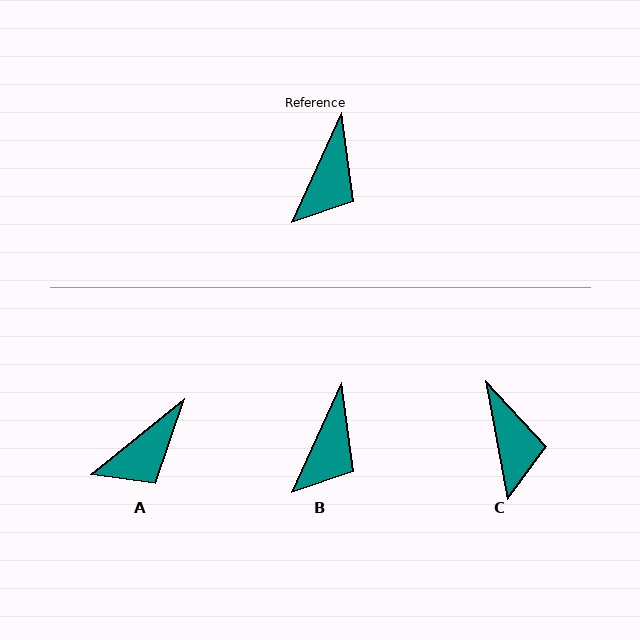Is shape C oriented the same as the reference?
No, it is off by about 35 degrees.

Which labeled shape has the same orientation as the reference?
B.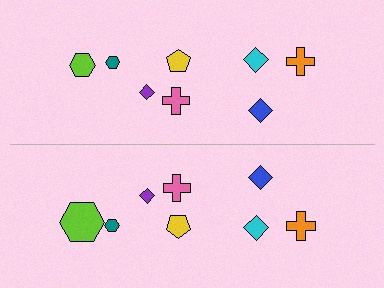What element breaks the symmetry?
The lime hexagon on the bottom side has a different size than its mirror counterpart.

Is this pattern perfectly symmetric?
No, the pattern is not perfectly symmetric. The lime hexagon on the bottom side has a different size than its mirror counterpart.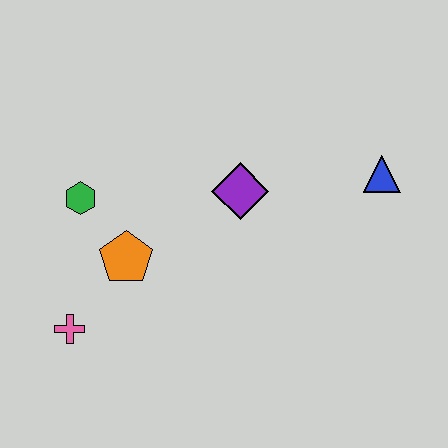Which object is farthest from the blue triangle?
The pink cross is farthest from the blue triangle.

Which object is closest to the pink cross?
The orange pentagon is closest to the pink cross.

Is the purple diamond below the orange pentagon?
No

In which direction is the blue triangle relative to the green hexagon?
The blue triangle is to the right of the green hexagon.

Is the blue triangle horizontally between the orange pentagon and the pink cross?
No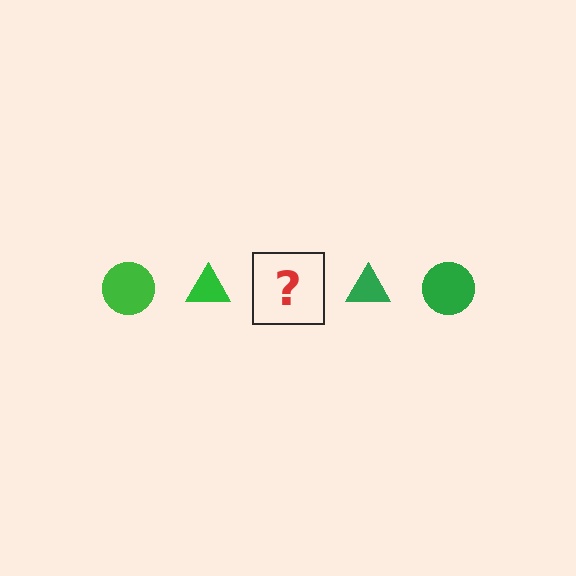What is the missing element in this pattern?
The missing element is a green circle.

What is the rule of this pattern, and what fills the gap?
The rule is that the pattern cycles through circle, triangle shapes in green. The gap should be filled with a green circle.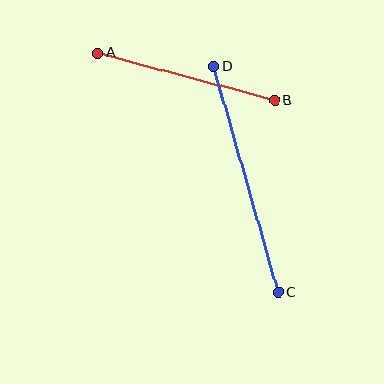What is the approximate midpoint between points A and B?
The midpoint is at approximately (186, 77) pixels.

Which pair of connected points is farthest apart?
Points C and D are farthest apart.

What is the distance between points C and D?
The distance is approximately 235 pixels.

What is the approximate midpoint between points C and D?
The midpoint is at approximately (246, 179) pixels.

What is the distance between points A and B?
The distance is approximately 184 pixels.